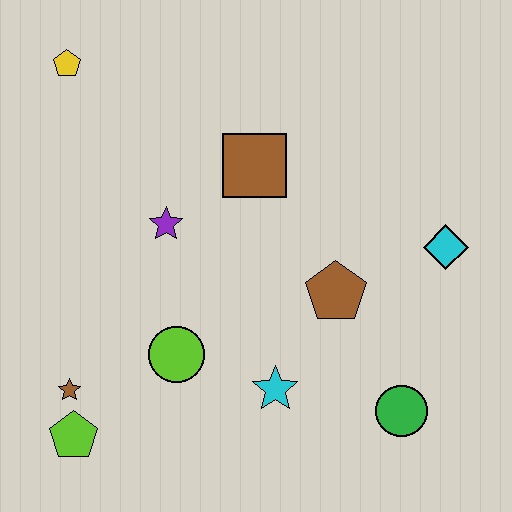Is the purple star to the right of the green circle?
No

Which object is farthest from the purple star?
The green circle is farthest from the purple star.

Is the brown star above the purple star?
No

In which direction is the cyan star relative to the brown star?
The cyan star is to the right of the brown star.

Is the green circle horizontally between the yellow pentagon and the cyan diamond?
Yes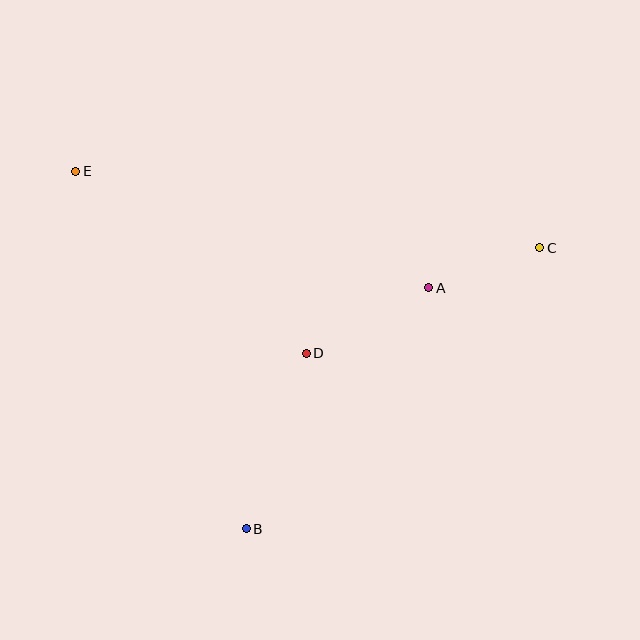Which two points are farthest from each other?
Points C and E are farthest from each other.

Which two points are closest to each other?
Points A and C are closest to each other.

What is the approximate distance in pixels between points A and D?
The distance between A and D is approximately 139 pixels.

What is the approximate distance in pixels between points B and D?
The distance between B and D is approximately 185 pixels.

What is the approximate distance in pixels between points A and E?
The distance between A and E is approximately 372 pixels.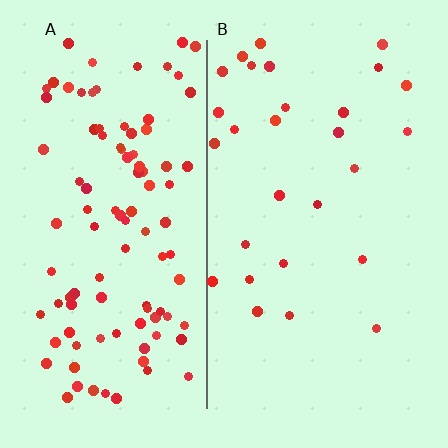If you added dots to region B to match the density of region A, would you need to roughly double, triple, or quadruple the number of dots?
Approximately quadruple.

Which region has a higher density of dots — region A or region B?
A (the left).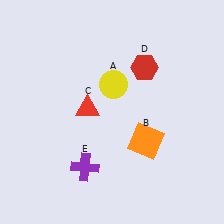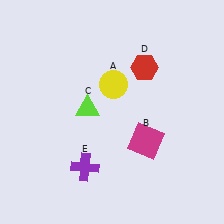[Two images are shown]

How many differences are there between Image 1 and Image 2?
There are 2 differences between the two images.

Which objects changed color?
B changed from orange to magenta. C changed from red to lime.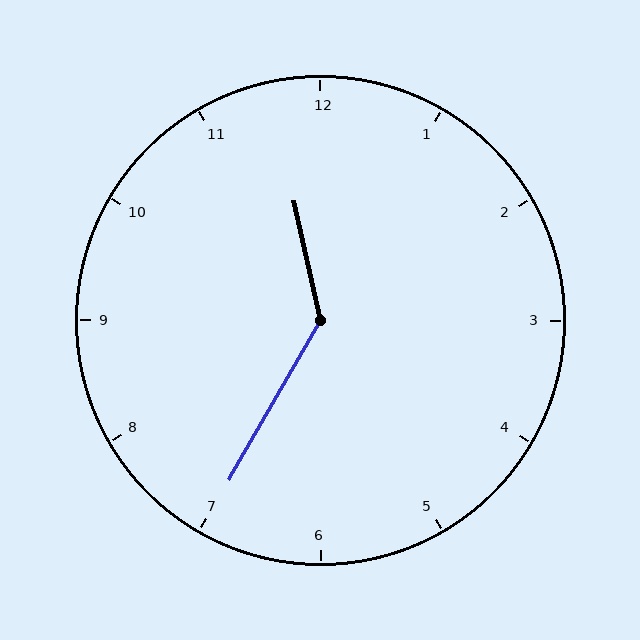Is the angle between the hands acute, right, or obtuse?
It is obtuse.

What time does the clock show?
11:35.